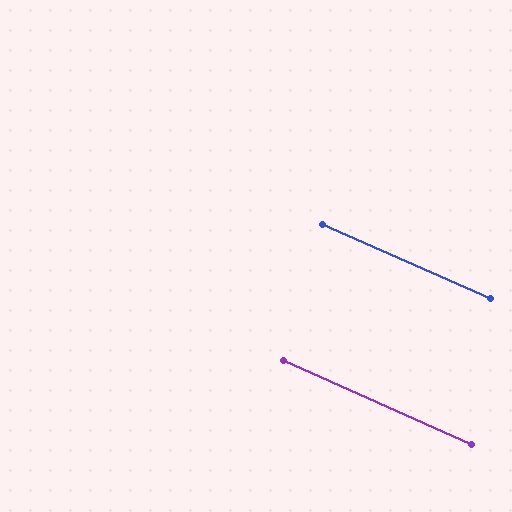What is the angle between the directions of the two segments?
Approximately 0 degrees.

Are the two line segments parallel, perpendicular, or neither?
Parallel — their directions differ by only 0.3°.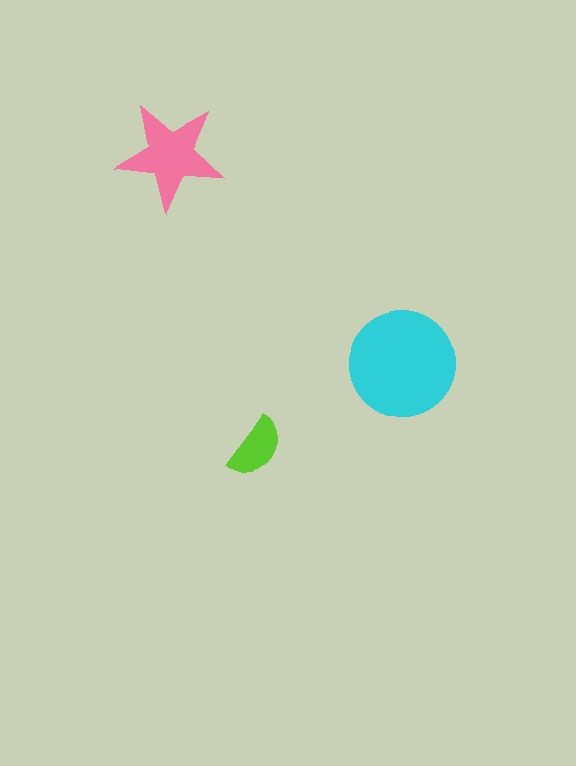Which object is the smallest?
The lime semicircle.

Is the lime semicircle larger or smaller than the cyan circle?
Smaller.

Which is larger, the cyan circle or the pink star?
The cyan circle.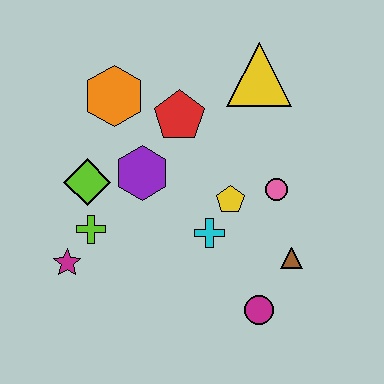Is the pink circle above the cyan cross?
Yes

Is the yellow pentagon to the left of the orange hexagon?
No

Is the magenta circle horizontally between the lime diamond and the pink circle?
Yes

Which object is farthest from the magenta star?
The yellow triangle is farthest from the magenta star.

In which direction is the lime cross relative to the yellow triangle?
The lime cross is to the left of the yellow triangle.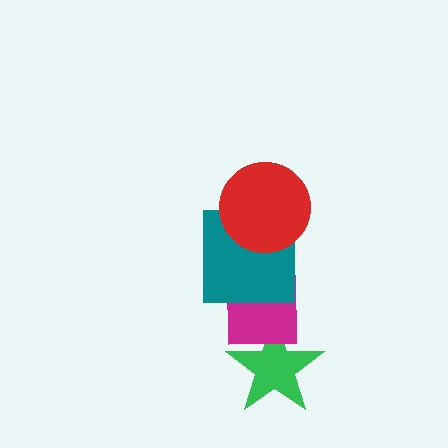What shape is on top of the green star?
The magenta square is on top of the green star.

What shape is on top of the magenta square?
The teal square is on top of the magenta square.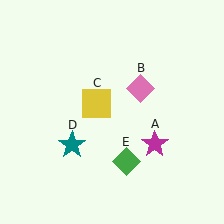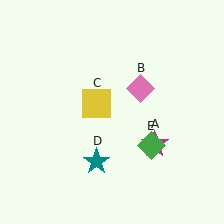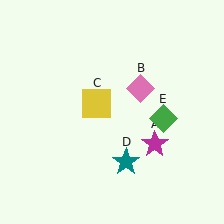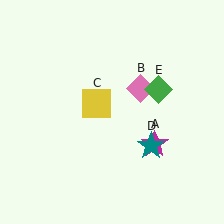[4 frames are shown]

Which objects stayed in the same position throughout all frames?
Magenta star (object A) and pink diamond (object B) and yellow square (object C) remained stationary.